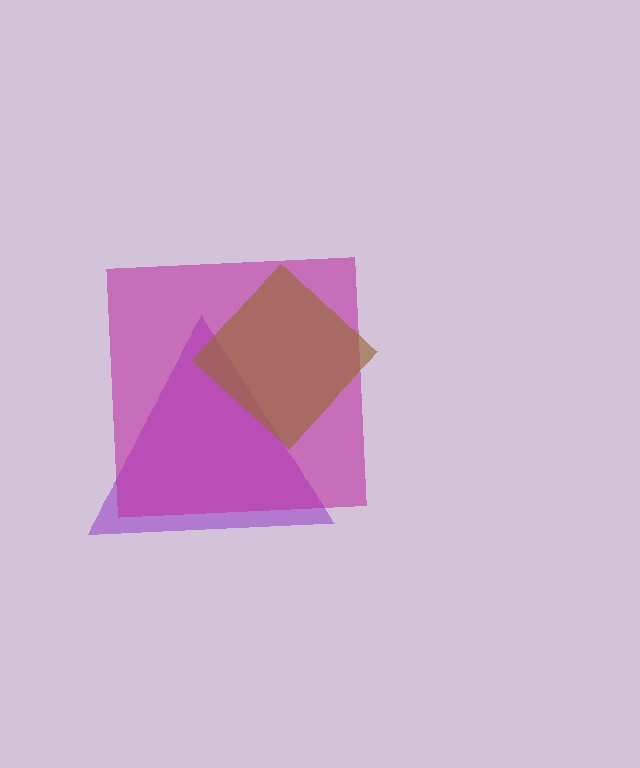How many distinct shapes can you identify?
There are 3 distinct shapes: a purple triangle, a magenta square, a brown diamond.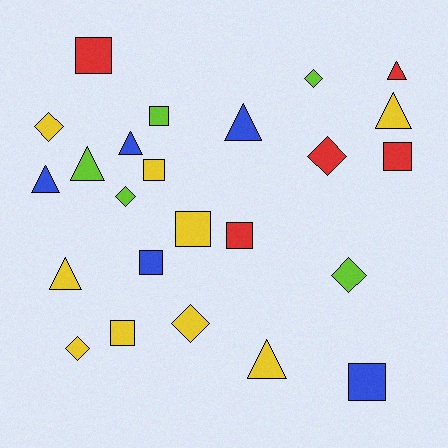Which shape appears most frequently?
Square, with 9 objects.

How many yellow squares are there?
There are 3 yellow squares.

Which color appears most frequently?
Yellow, with 9 objects.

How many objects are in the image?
There are 24 objects.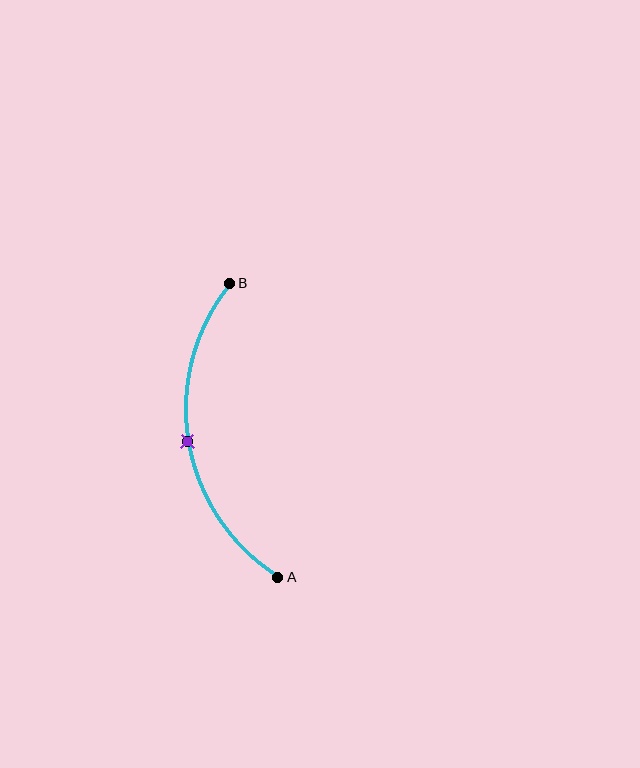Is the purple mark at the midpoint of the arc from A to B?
Yes. The purple mark lies on the arc at equal arc-length from both A and B — it is the arc midpoint.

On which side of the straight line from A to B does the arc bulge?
The arc bulges to the left of the straight line connecting A and B.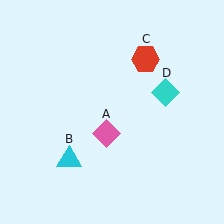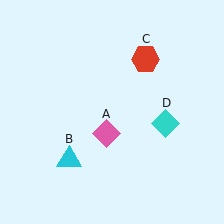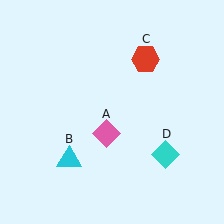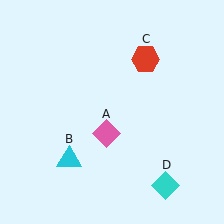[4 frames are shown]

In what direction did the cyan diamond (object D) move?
The cyan diamond (object D) moved down.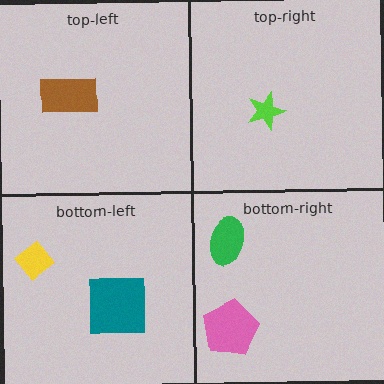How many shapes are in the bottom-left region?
2.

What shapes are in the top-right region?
The lime star.